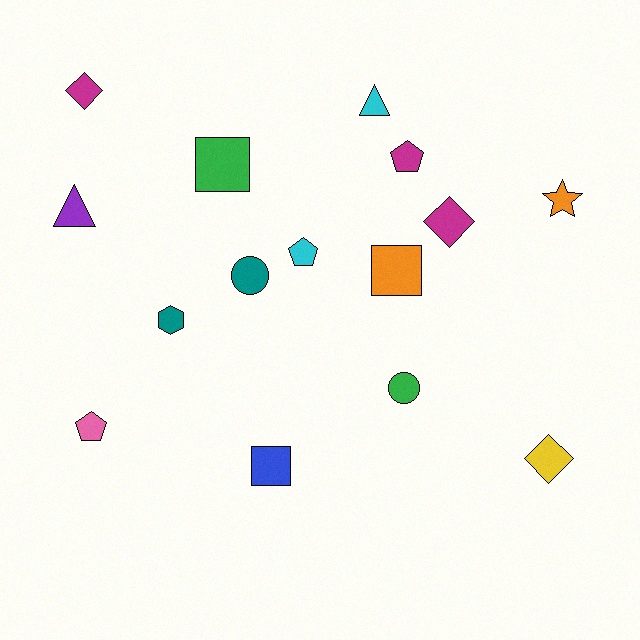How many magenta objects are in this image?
There are 3 magenta objects.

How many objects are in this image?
There are 15 objects.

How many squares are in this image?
There are 3 squares.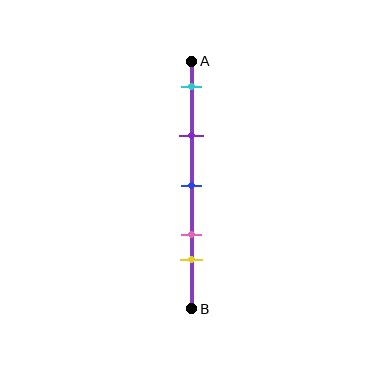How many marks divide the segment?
There are 5 marks dividing the segment.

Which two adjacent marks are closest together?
The pink and yellow marks are the closest adjacent pair.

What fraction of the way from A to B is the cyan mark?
The cyan mark is approximately 10% (0.1) of the way from A to B.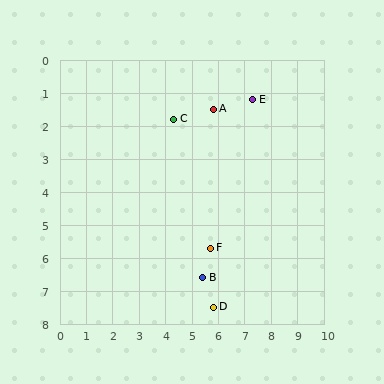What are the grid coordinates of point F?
Point F is at approximately (5.7, 5.7).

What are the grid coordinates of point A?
Point A is at approximately (5.8, 1.5).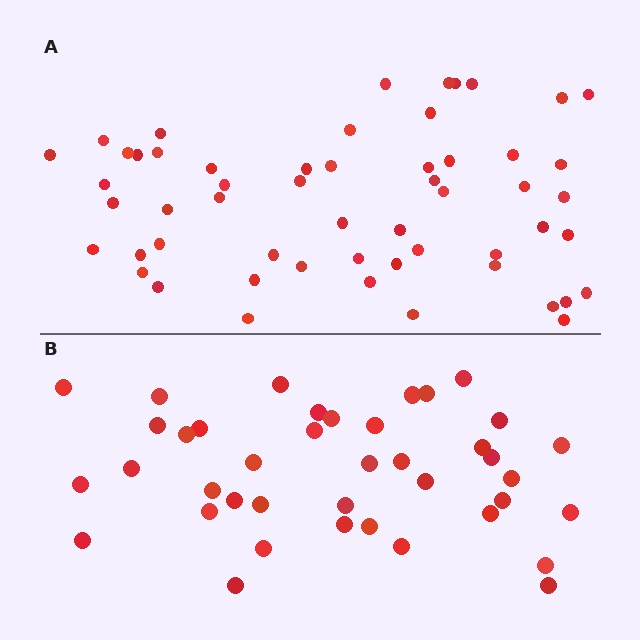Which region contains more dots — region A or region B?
Region A (the top region) has more dots.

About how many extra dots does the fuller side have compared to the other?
Region A has approximately 15 more dots than region B.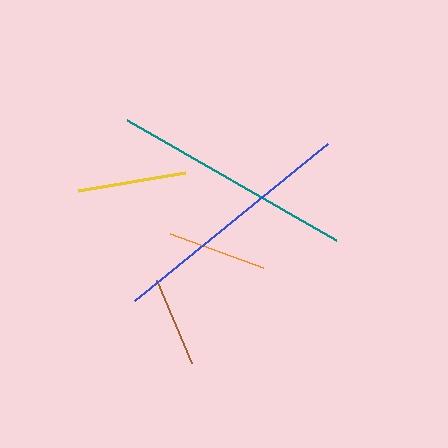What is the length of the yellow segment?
The yellow segment is approximately 108 pixels long.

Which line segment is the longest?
The blue line is the longest at approximately 249 pixels.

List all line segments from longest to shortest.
From longest to shortest: blue, teal, yellow, orange, brown.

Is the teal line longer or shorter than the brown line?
The teal line is longer than the brown line.